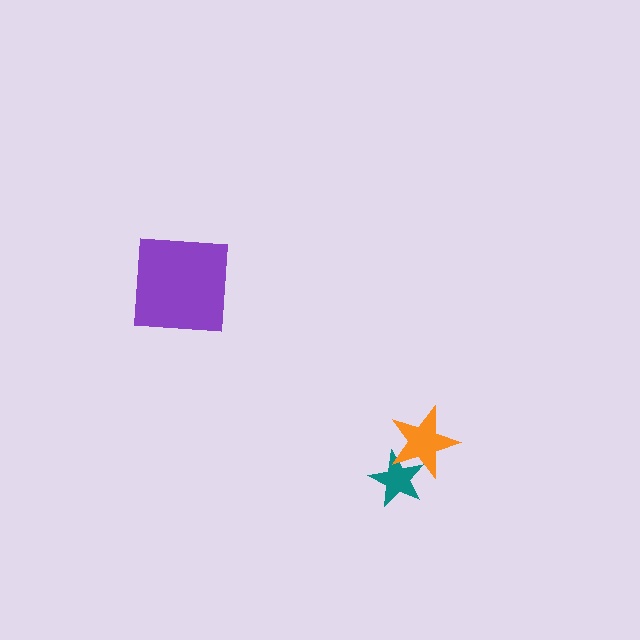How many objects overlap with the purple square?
0 objects overlap with the purple square.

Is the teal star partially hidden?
Yes, it is partially covered by another shape.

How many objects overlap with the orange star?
1 object overlaps with the orange star.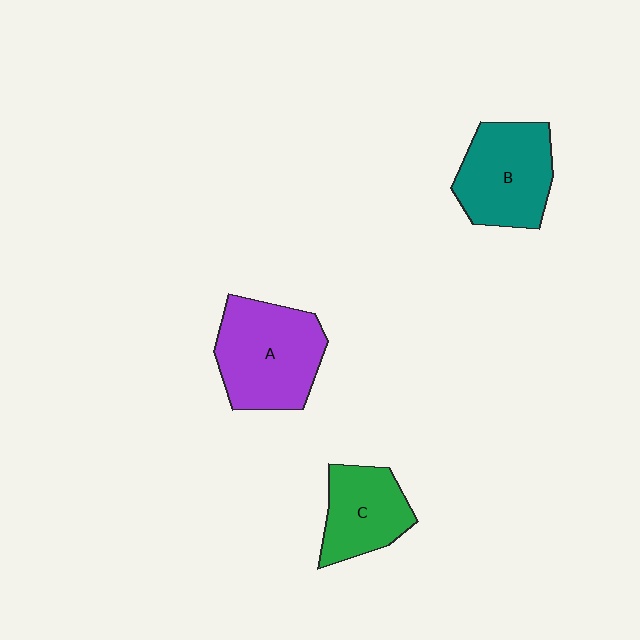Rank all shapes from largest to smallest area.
From largest to smallest: A (purple), B (teal), C (green).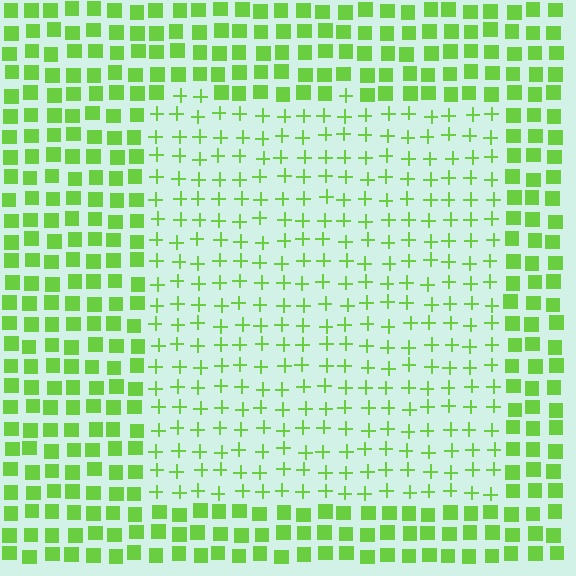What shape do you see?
I see a rectangle.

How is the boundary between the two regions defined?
The boundary is defined by a change in element shape: plus signs inside vs. squares outside. All elements share the same color and spacing.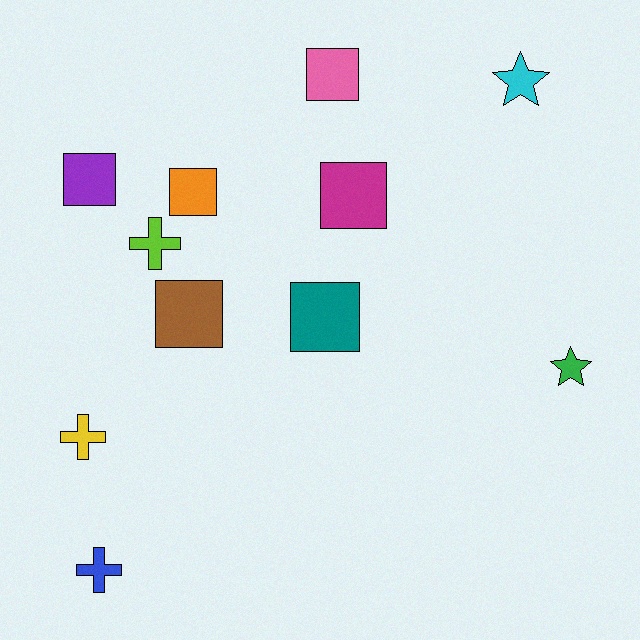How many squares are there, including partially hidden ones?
There are 6 squares.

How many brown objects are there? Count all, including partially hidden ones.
There is 1 brown object.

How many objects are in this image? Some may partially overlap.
There are 11 objects.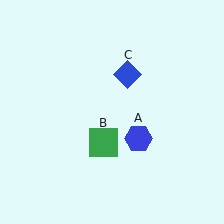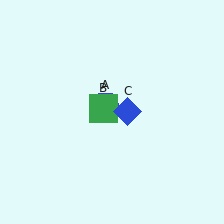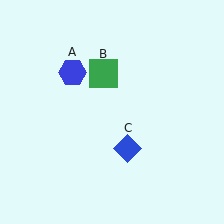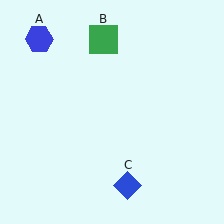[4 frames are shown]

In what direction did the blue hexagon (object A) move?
The blue hexagon (object A) moved up and to the left.